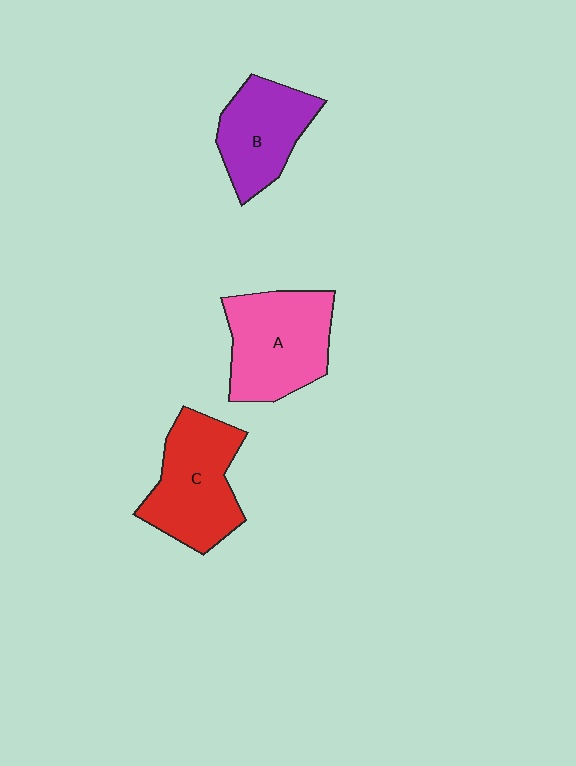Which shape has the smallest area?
Shape B (purple).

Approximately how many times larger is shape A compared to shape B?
Approximately 1.3 times.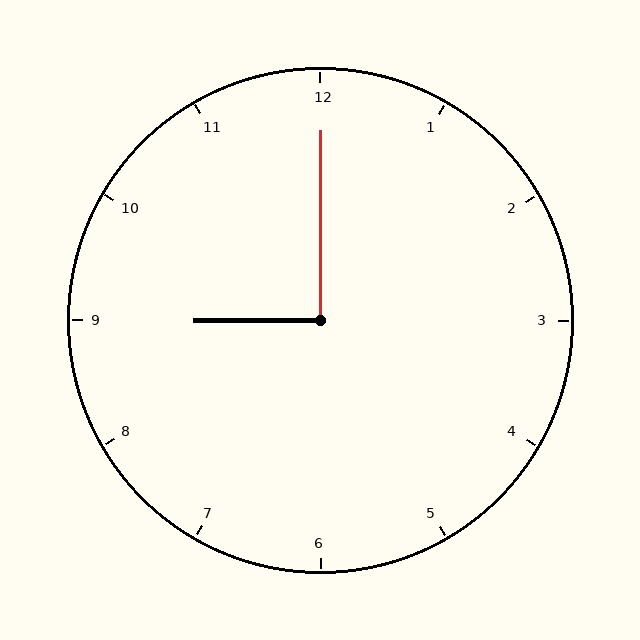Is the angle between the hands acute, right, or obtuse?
It is right.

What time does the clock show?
9:00.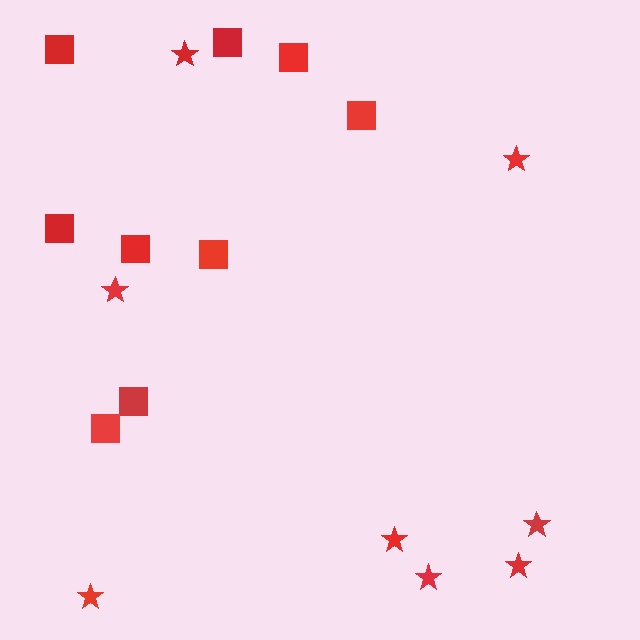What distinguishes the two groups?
There are 2 groups: one group of stars (8) and one group of squares (9).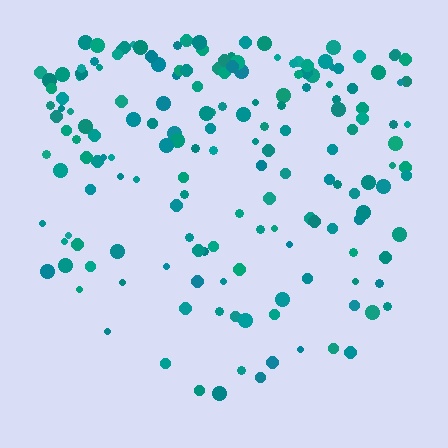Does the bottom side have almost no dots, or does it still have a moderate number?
Still a moderate number, just noticeably fewer than the top.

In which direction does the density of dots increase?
From bottom to top, with the top side densest.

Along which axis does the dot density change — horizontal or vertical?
Vertical.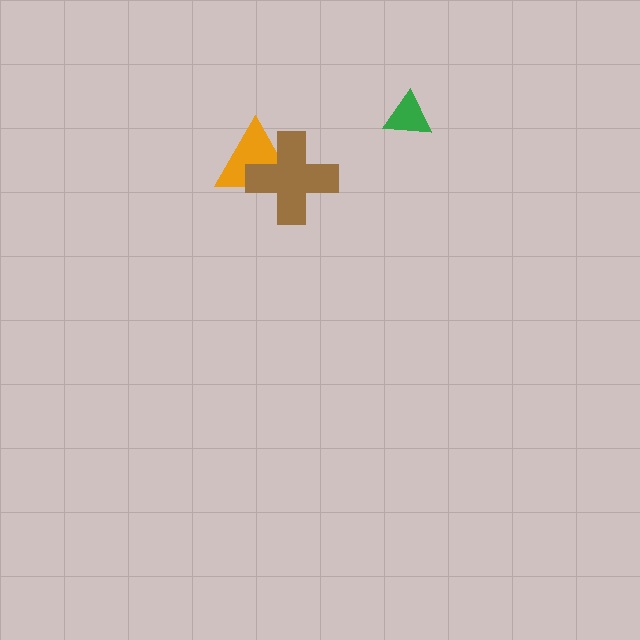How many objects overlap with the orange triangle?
1 object overlaps with the orange triangle.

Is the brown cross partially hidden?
No, no other shape covers it.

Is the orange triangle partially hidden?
Yes, it is partially covered by another shape.